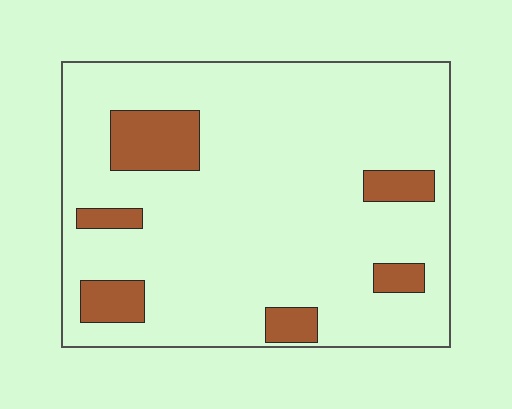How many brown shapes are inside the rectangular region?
6.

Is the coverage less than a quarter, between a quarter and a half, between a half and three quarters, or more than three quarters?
Less than a quarter.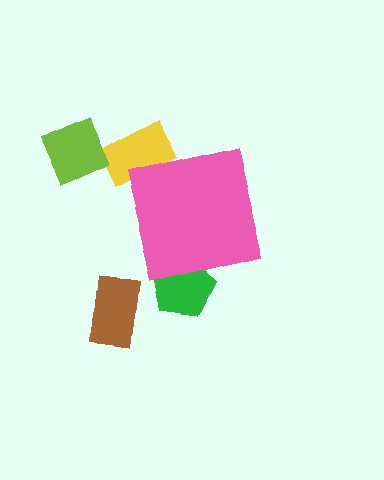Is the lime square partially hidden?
No, the lime square is fully visible.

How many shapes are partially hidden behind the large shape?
2 shapes are partially hidden.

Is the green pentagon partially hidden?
Yes, the green pentagon is partially hidden behind the pink square.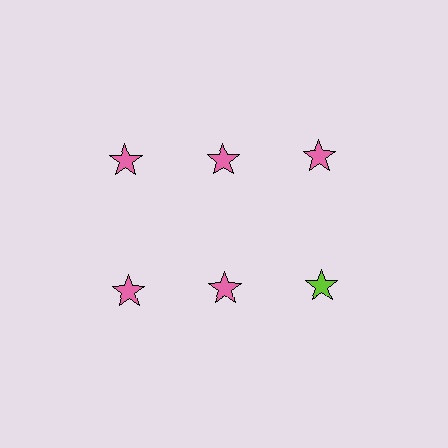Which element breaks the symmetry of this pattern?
The lime star in the second row, center column breaks the symmetry. All other shapes are pink stars.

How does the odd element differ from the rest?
It has a different color: lime instead of pink.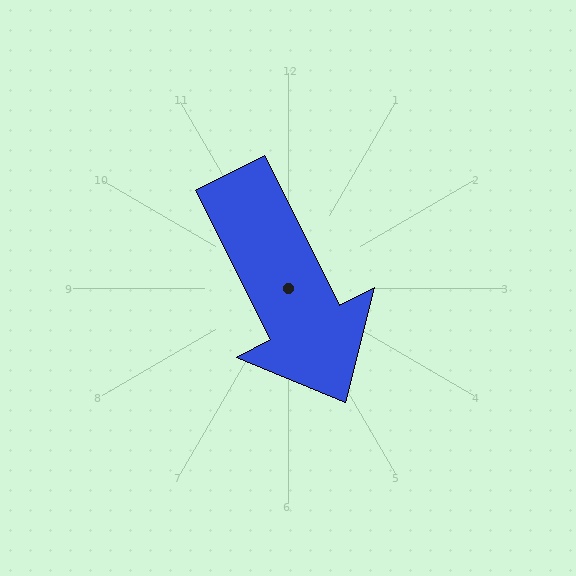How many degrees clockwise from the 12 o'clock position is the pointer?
Approximately 153 degrees.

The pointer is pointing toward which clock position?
Roughly 5 o'clock.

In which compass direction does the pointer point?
Southeast.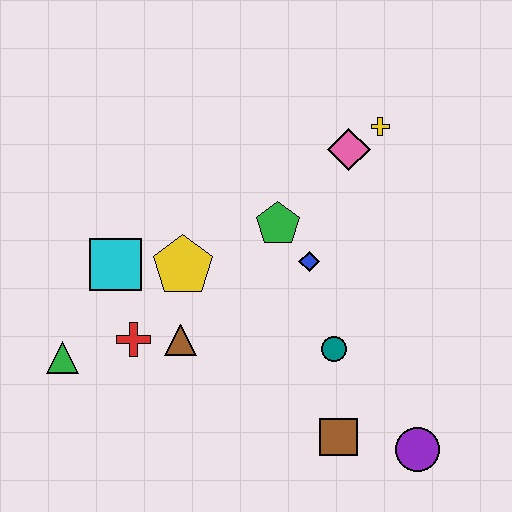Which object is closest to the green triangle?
The red cross is closest to the green triangle.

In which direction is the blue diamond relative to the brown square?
The blue diamond is above the brown square.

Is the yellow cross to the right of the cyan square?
Yes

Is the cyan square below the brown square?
No